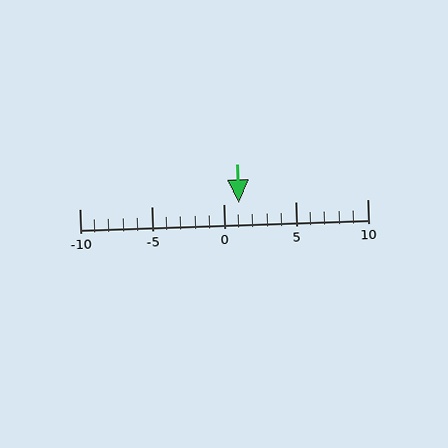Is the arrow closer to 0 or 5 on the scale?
The arrow is closer to 0.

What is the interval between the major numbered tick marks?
The major tick marks are spaced 5 units apart.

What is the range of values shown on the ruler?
The ruler shows values from -10 to 10.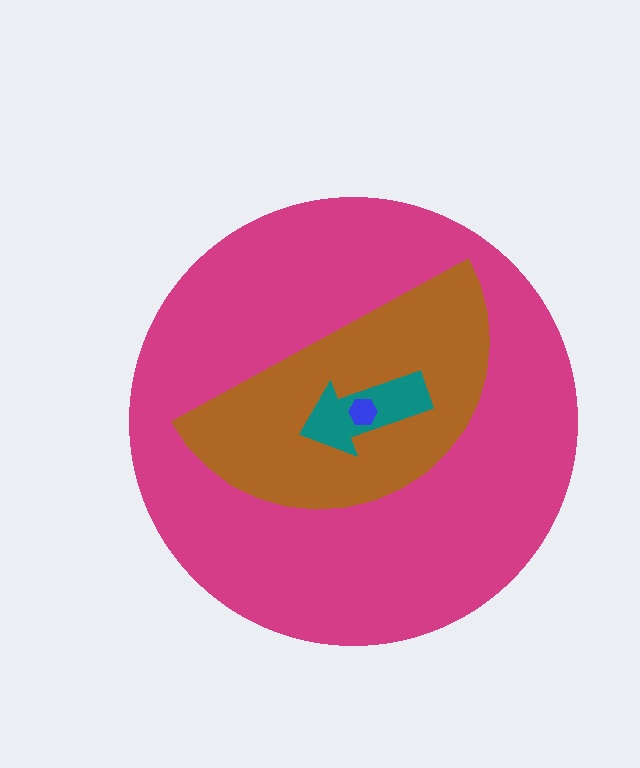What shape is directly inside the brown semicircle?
The teal arrow.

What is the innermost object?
The blue hexagon.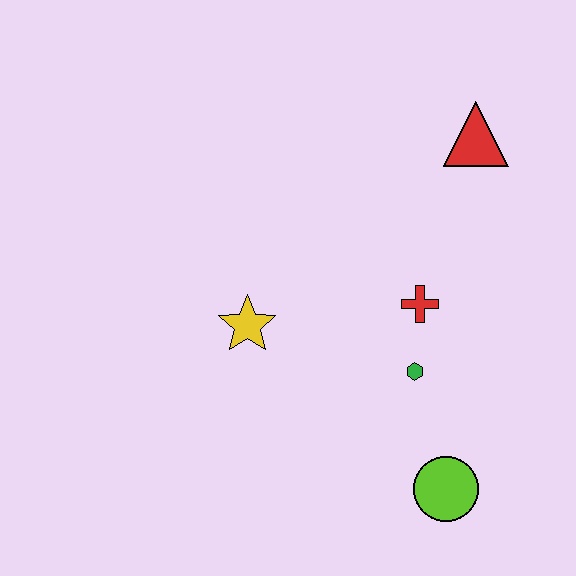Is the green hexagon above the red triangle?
No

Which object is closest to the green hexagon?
The red cross is closest to the green hexagon.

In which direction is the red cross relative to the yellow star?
The red cross is to the right of the yellow star.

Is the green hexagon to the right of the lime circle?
No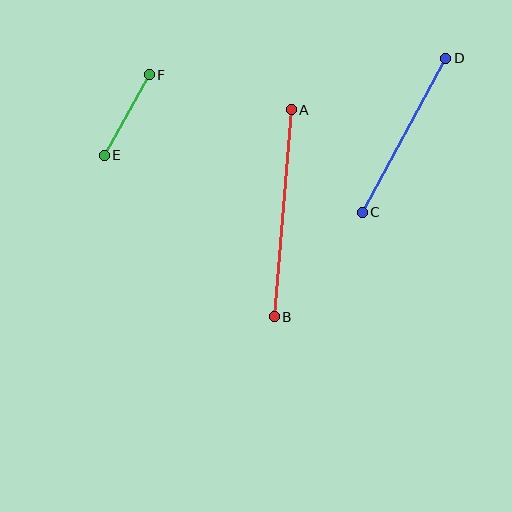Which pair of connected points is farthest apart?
Points A and B are farthest apart.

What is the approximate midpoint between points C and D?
The midpoint is at approximately (404, 135) pixels.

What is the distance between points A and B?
The distance is approximately 207 pixels.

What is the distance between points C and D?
The distance is approximately 175 pixels.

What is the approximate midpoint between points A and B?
The midpoint is at approximately (283, 213) pixels.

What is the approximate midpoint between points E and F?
The midpoint is at approximately (127, 115) pixels.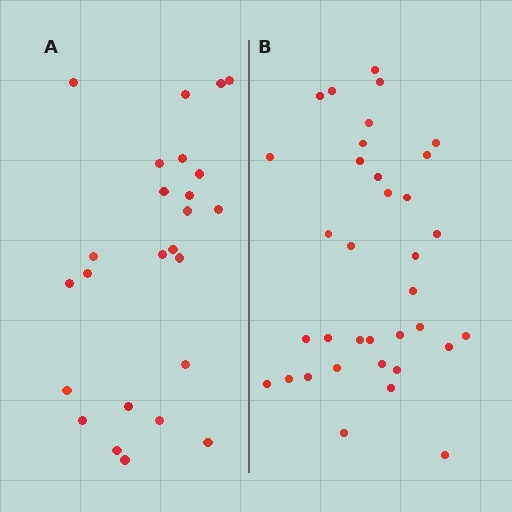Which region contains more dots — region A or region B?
Region B (the right region) has more dots.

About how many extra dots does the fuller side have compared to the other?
Region B has roughly 10 or so more dots than region A.